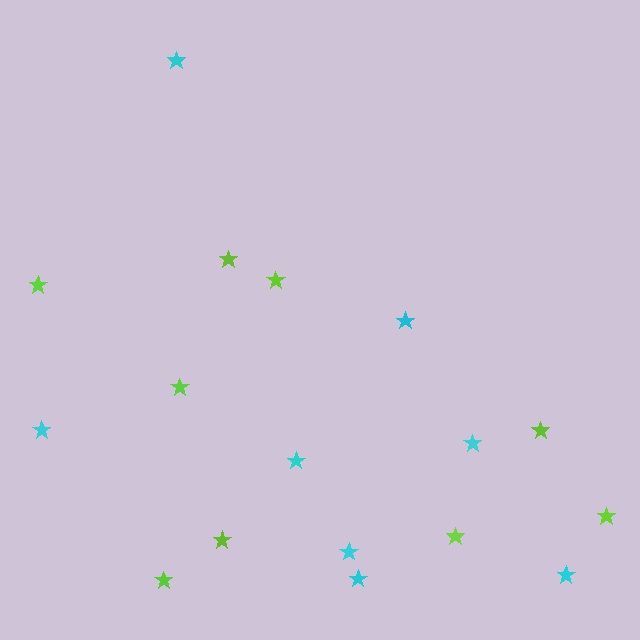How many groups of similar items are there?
There are 2 groups: one group of cyan stars (8) and one group of lime stars (9).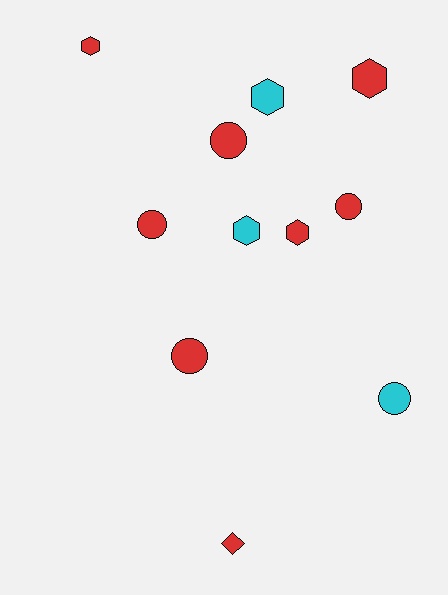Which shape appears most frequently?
Hexagon, with 5 objects.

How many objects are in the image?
There are 11 objects.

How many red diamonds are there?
There is 1 red diamond.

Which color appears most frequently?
Red, with 8 objects.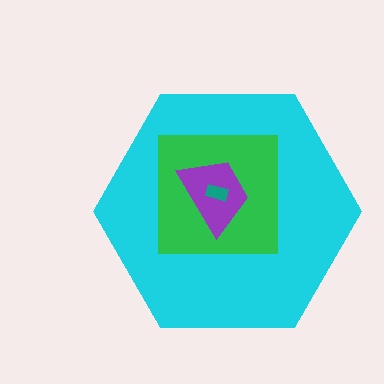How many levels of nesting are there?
4.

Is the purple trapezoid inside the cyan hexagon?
Yes.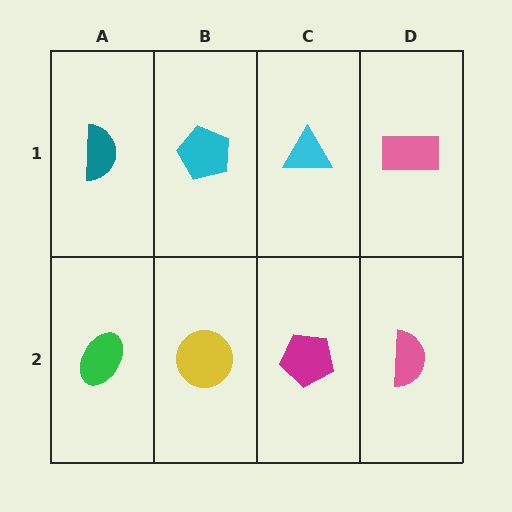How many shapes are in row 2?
4 shapes.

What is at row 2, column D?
A pink semicircle.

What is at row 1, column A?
A teal semicircle.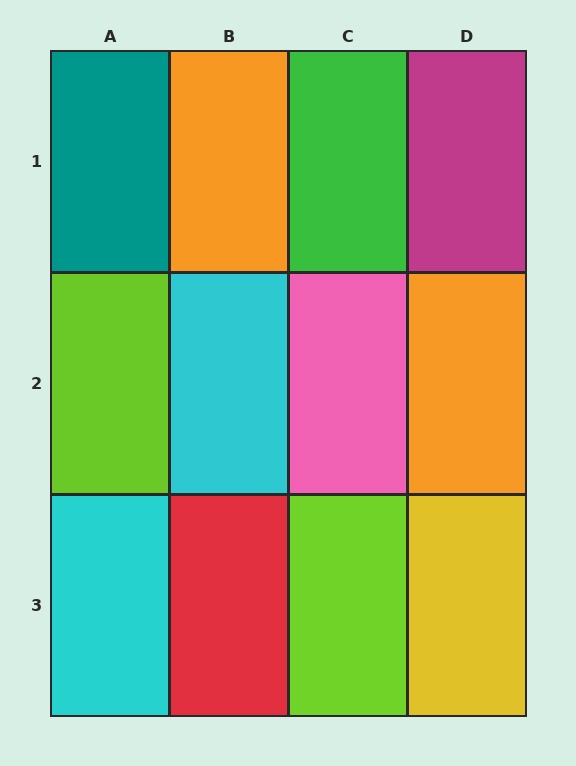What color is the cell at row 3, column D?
Yellow.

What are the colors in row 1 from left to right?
Teal, orange, green, magenta.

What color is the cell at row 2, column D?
Orange.